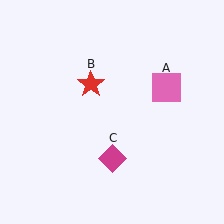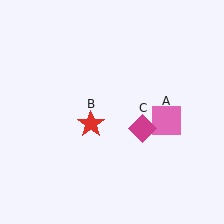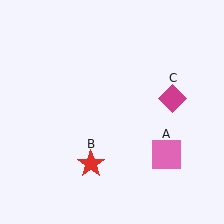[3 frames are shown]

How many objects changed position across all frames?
3 objects changed position: pink square (object A), red star (object B), magenta diamond (object C).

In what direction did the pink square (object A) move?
The pink square (object A) moved down.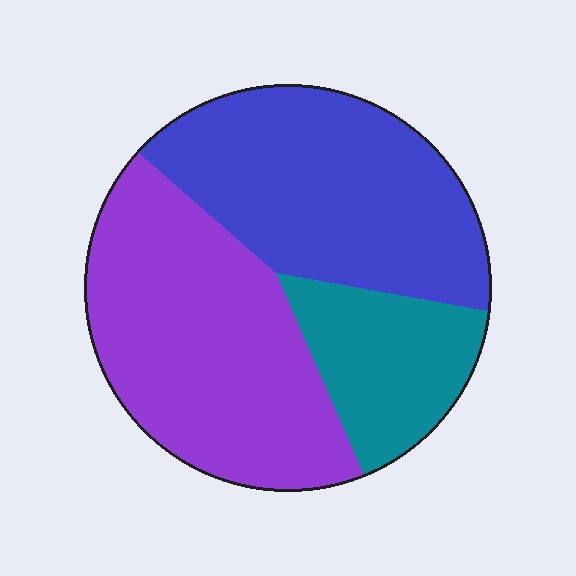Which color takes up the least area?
Teal, at roughly 20%.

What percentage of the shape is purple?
Purple takes up between a third and a half of the shape.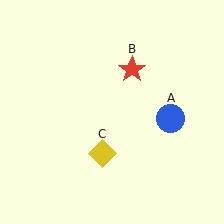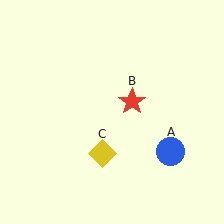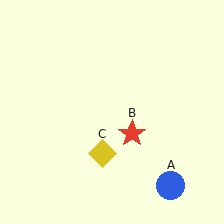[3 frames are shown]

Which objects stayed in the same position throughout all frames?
Yellow diamond (object C) remained stationary.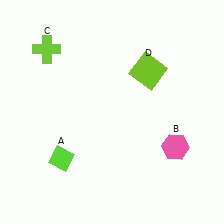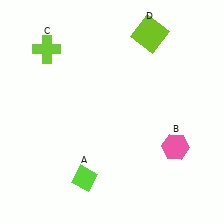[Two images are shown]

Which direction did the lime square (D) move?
The lime square (D) moved up.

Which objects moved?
The objects that moved are: the lime diamond (A), the lime square (D).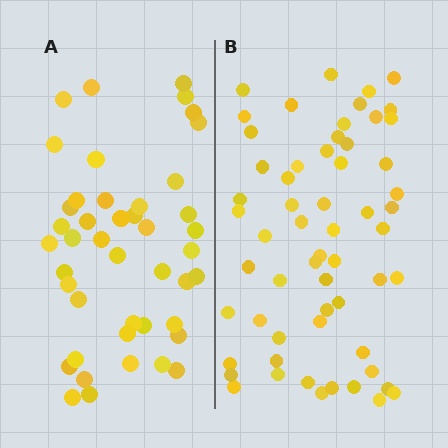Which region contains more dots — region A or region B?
Region B (the right region) has more dots.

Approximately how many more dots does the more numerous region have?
Region B has approximately 15 more dots than region A.